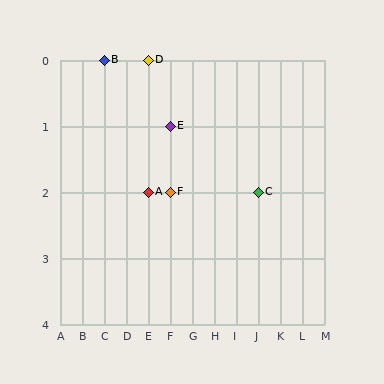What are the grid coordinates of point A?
Point A is at grid coordinates (E, 2).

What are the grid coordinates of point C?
Point C is at grid coordinates (J, 2).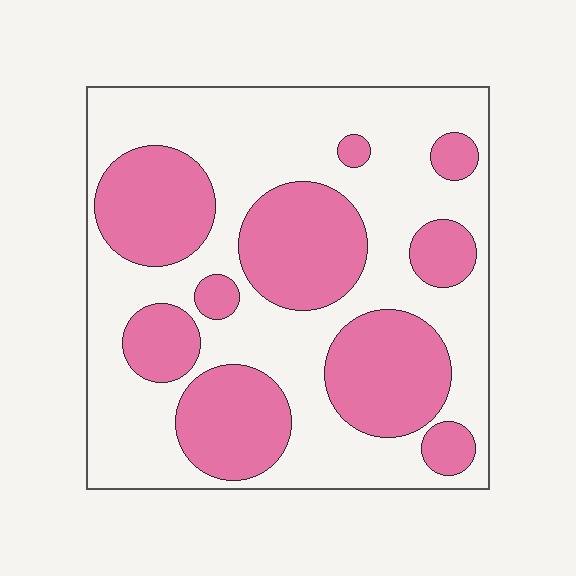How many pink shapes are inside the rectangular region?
10.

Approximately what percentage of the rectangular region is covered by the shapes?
Approximately 40%.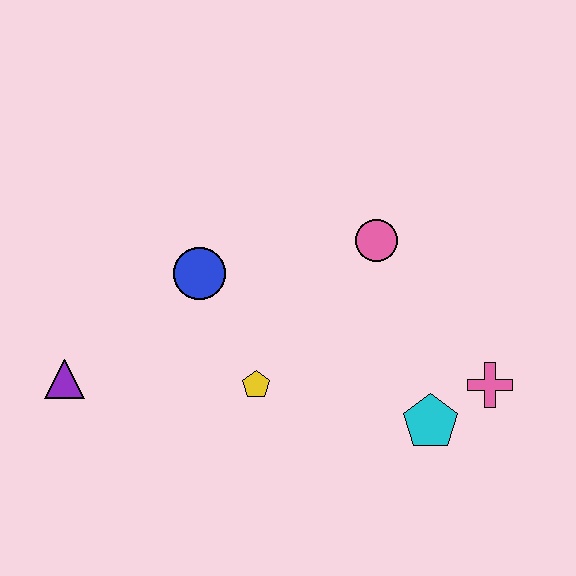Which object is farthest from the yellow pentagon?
The pink cross is farthest from the yellow pentagon.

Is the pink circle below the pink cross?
No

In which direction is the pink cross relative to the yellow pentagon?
The pink cross is to the right of the yellow pentagon.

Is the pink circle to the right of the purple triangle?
Yes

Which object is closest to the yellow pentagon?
The blue circle is closest to the yellow pentagon.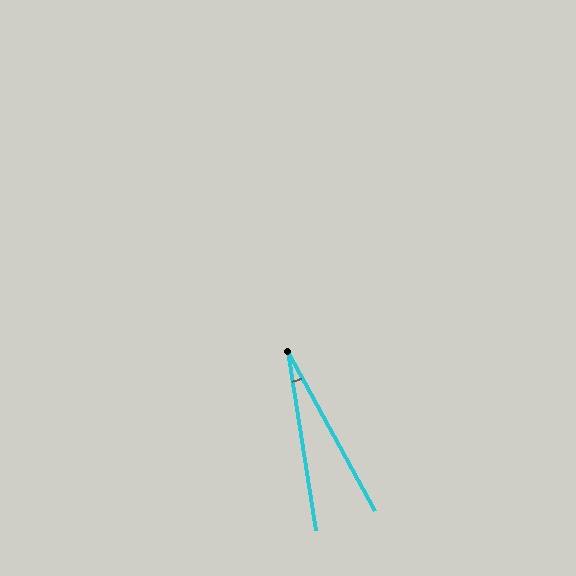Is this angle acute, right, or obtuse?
It is acute.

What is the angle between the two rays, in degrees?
Approximately 20 degrees.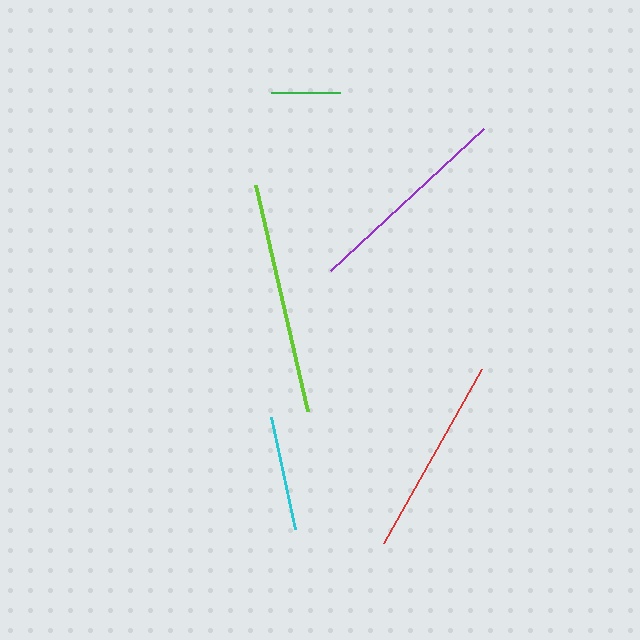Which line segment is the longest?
The lime line is the longest at approximately 232 pixels.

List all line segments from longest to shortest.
From longest to shortest: lime, purple, red, cyan, green.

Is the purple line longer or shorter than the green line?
The purple line is longer than the green line.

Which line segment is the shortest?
The green line is the shortest at approximately 70 pixels.